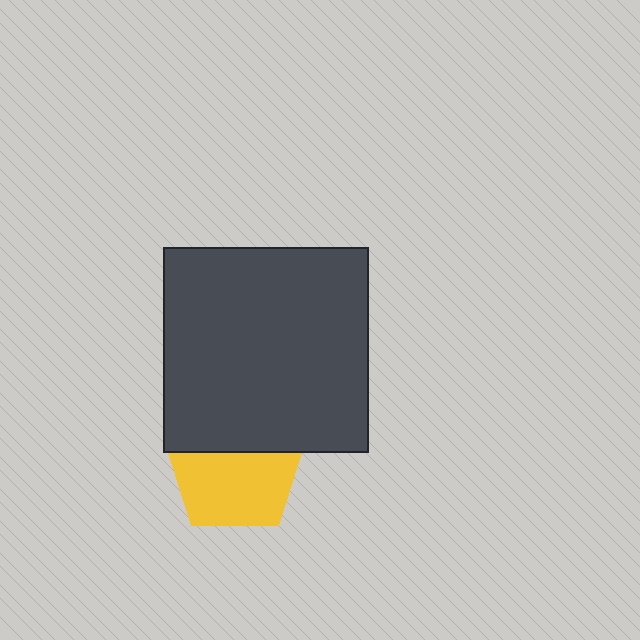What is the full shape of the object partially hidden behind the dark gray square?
The partially hidden object is a yellow pentagon.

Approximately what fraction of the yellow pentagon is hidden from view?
Roughly 38% of the yellow pentagon is hidden behind the dark gray square.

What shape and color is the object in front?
The object in front is a dark gray square.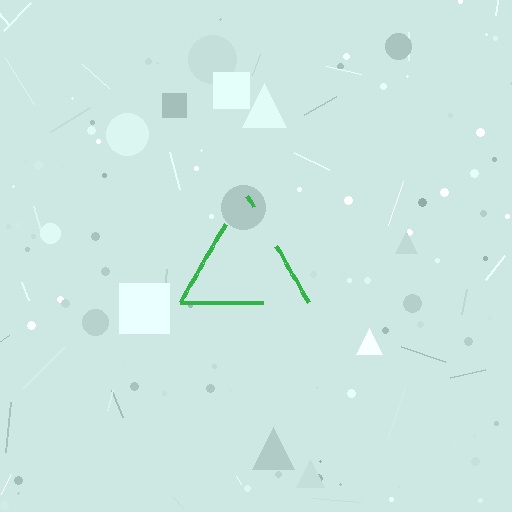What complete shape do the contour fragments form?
The contour fragments form a triangle.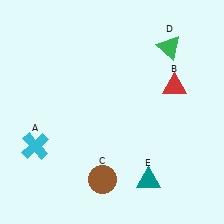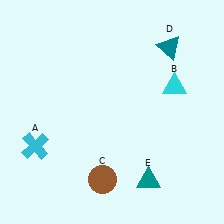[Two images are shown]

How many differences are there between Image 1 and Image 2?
There are 2 differences between the two images.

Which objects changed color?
B changed from red to cyan. D changed from green to teal.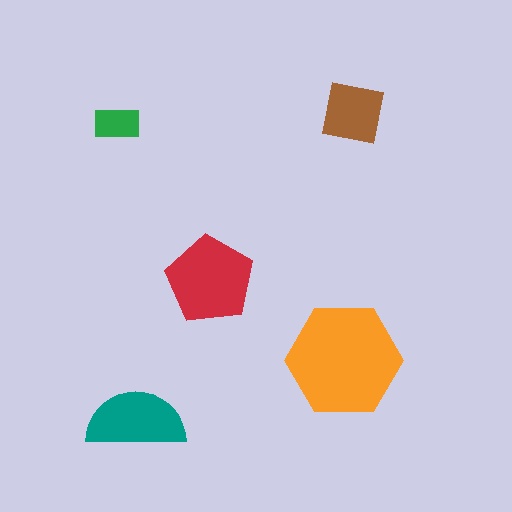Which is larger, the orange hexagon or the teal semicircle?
The orange hexagon.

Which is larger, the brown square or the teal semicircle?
The teal semicircle.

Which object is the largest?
The orange hexagon.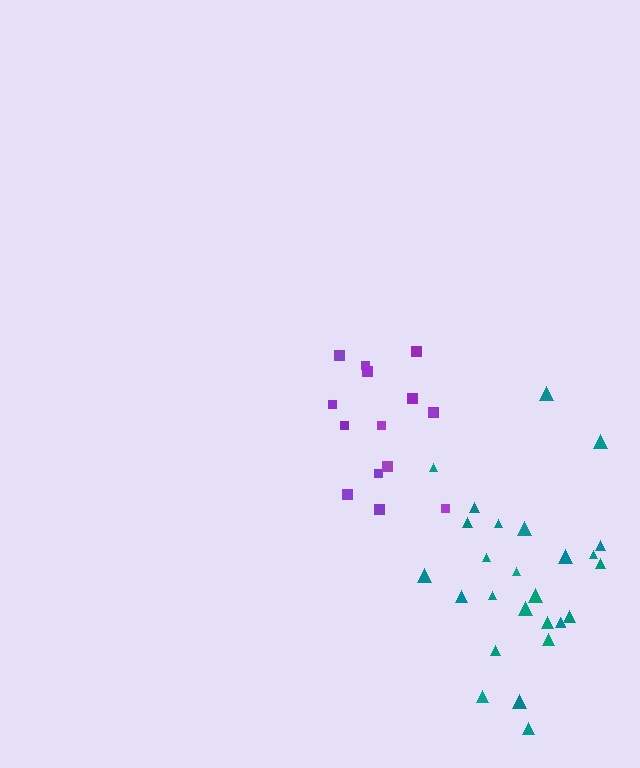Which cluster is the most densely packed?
Purple.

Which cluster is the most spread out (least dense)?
Teal.